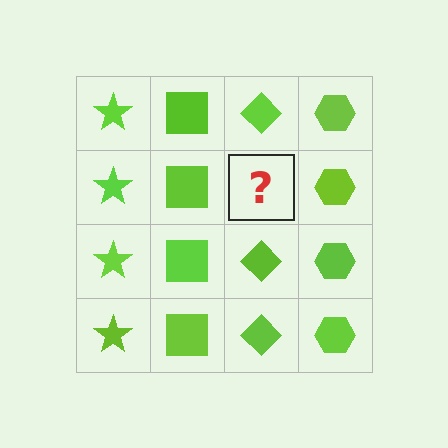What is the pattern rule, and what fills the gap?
The rule is that each column has a consistent shape. The gap should be filled with a lime diamond.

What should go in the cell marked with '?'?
The missing cell should contain a lime diamond.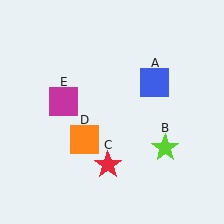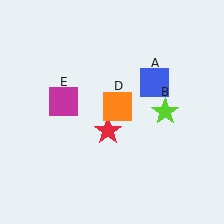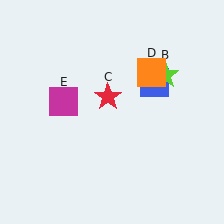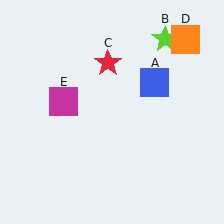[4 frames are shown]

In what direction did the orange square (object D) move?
The orange square (object D) moved up and to the right.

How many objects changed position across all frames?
3 objects changed position: lime star (object B), red star (object C), orange square (object D).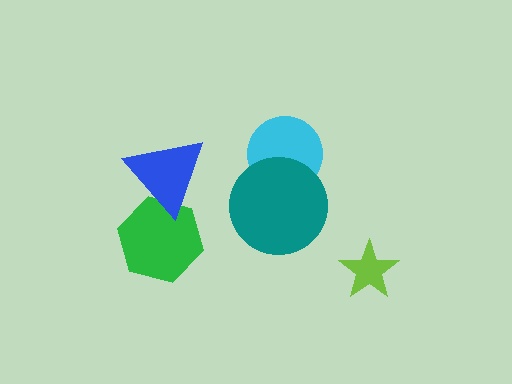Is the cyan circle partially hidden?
Yes, it is partially covered by another shape.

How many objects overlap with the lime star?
0 objects overlap with the lime star.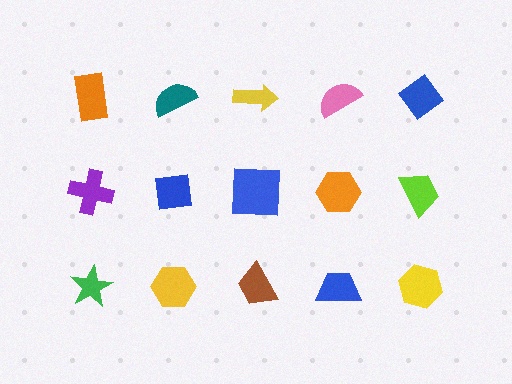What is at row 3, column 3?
A brown trapezoid.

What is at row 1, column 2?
A teal semicircle.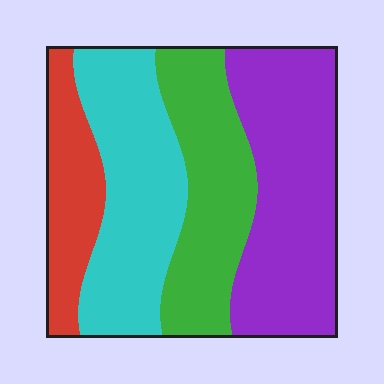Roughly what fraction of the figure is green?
Green covers around 25% of the figure.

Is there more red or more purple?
Purple.